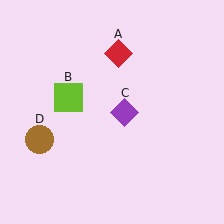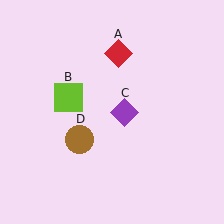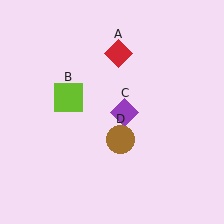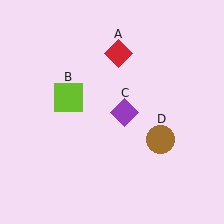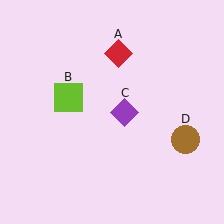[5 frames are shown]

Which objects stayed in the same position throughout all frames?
Red diamond (object A) and lime square (object B) and purple diamond (object C) remained stationary.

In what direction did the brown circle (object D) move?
The brown circle (object D) moved right.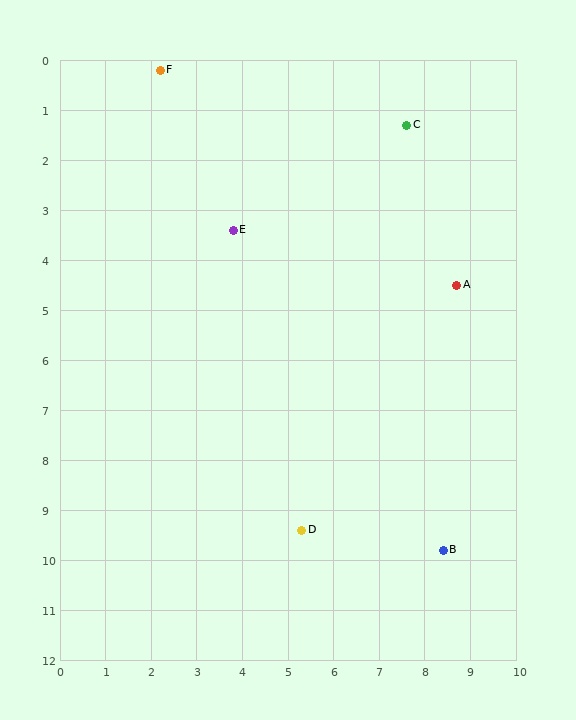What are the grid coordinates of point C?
Point C is at approximately (7.6, 1.3).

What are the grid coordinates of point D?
Point D is at approximately (5.3, 9.4).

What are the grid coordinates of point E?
Point E is at approximately (3.8, 3.4).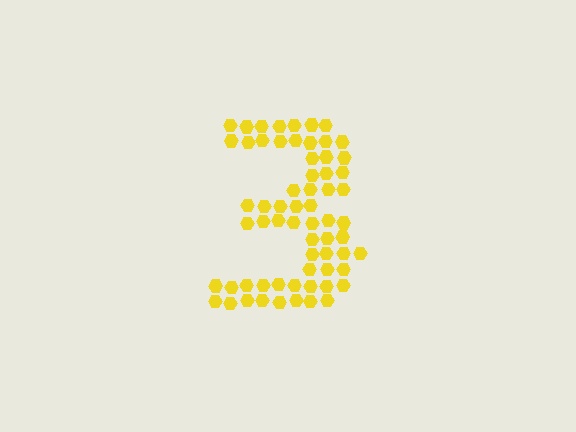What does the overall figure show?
The overall figure shows the digit 3.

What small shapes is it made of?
It is made of small hexagons.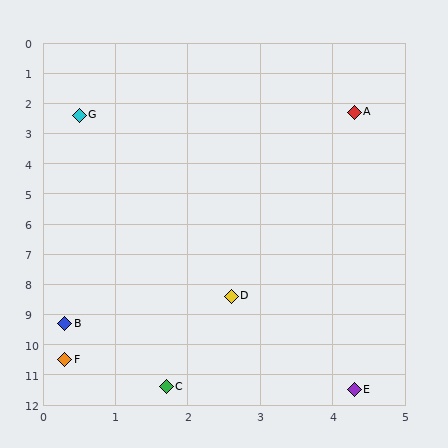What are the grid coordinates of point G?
Point G is at approximately (0.5, 2.4).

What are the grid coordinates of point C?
Point C is at approximately (1.7, 11.4).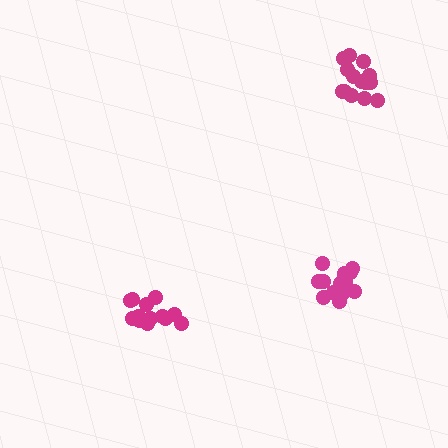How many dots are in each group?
Group 1: 14 dots, Group 2: 13 dots, Group 3: 14 dots (41 total).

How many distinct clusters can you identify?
There are 3 distinct clusters.